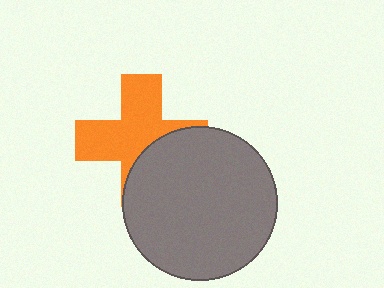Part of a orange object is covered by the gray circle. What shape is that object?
It is a cross.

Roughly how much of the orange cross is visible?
About half of it is visible (roughly 61%).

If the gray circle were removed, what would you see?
You would see the complete orange cross.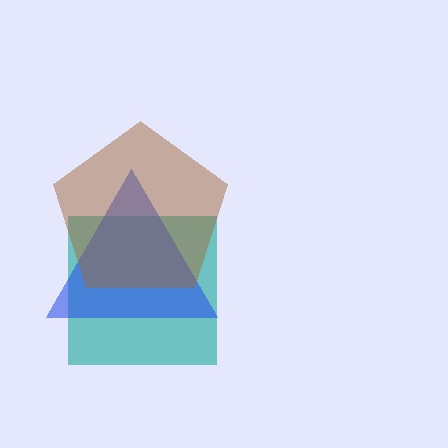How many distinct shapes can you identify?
There are 3 distinct shapes: a teal square, a blue triangle, a brown pentagon.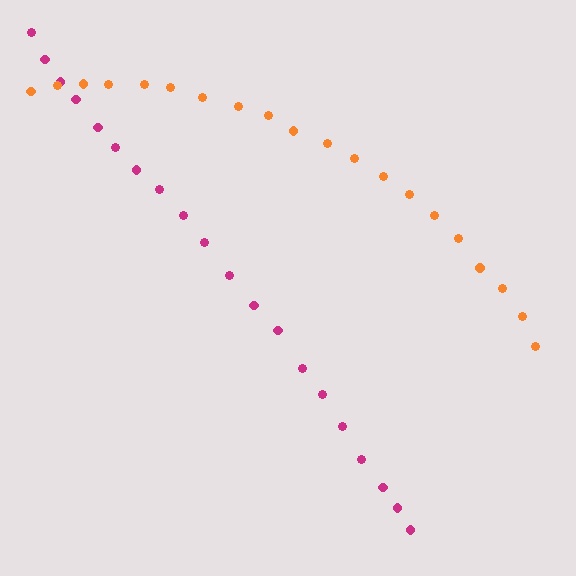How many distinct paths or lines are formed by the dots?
There are 2 distinct paths.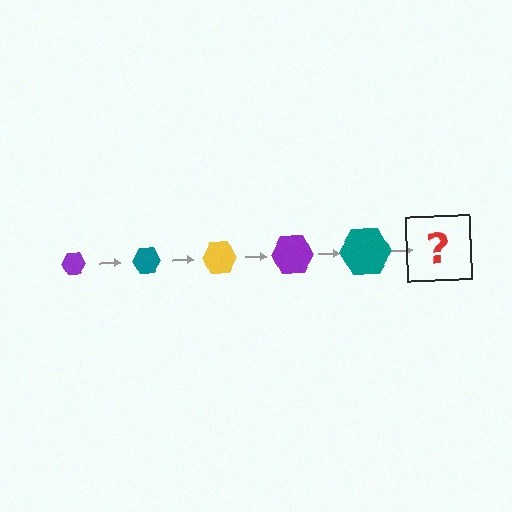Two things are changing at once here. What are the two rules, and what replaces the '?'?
The two rules are that the hexagon grows larger each step and the color cycles through purple, teal, and yellow. The '?' should be a yellow hexagon, larger than the previous one.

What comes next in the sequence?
The next element should be a yellow hexagon, larger than the previous one.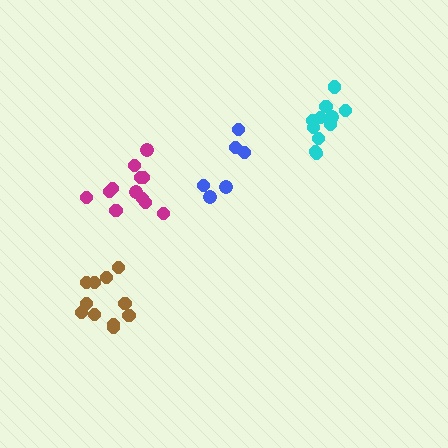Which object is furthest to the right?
The cyan cluster is rightmost.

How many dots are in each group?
Group 1: 11 dots, Group 2: 6 dots, Group 3: 12 dots, Group 4: 11 dots (40 total).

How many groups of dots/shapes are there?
There are 4 groups.